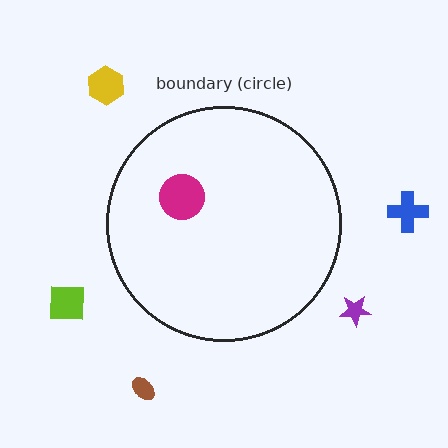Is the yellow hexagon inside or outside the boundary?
Outside.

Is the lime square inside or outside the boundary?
Outside.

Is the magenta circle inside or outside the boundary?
Inside.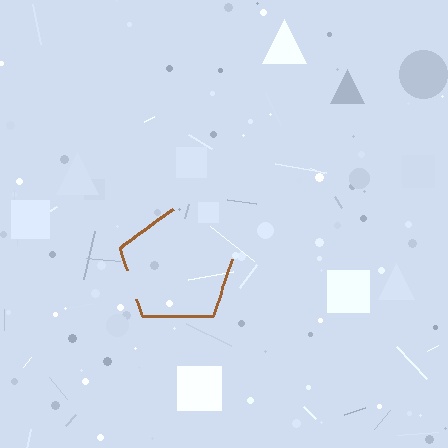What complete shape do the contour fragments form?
The contour fragments form a pentagon.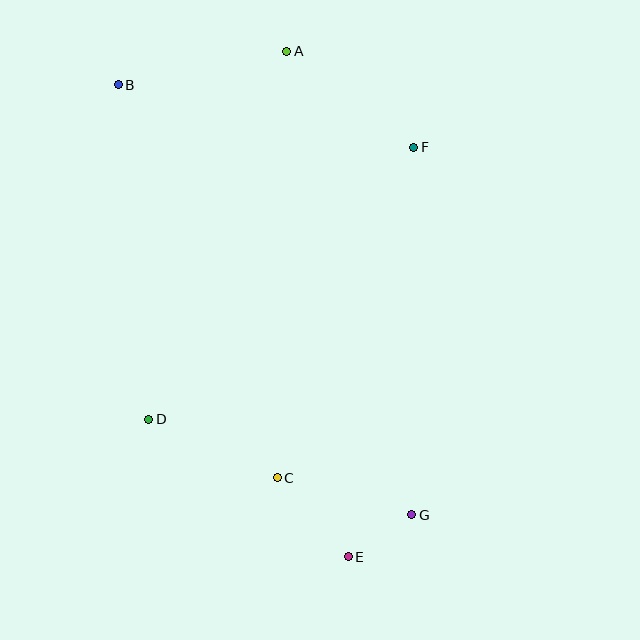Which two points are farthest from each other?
Points B and E are farthest from each other.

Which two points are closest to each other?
Points E and G are closest to each other.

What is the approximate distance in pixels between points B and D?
The distance between B and D is approximately 336 pixels.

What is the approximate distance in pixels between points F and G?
The distance between F and G is approximately 368 pixels.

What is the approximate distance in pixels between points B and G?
The distance between B and G is approximately 521 pixels.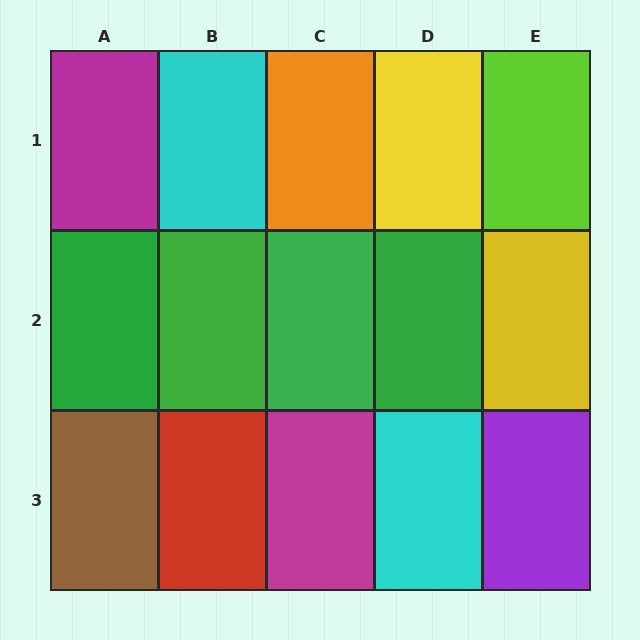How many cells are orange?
1 cell is orange.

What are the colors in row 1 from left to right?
Magenta, cyan, orange, yellow, lime.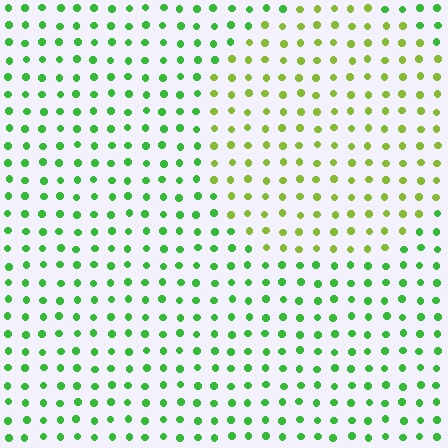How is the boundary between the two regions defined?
The boundary is defined purely by a slight shift in hue (about 38 degrees). Spacing, size, and orientation are identical on both sides.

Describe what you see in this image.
The image is filled with small green elements in a uniform arrangement. A circle-shaped region is visible where the elements are tinted to a slightly different hue, forming a subtle color boundary.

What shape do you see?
I see a circle.